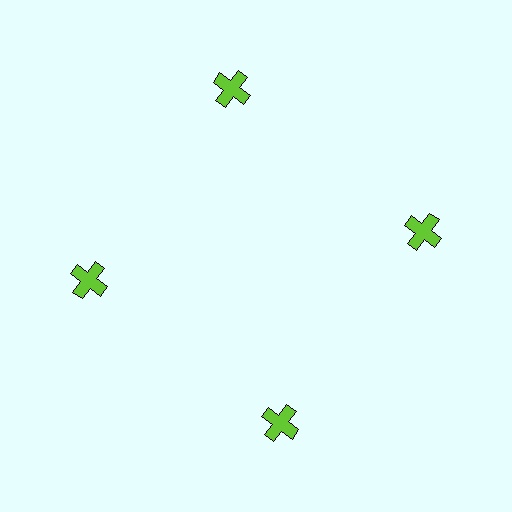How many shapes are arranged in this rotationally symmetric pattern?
There are 4 shapes, arranged in 4 groups of 1.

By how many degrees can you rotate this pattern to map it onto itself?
The pattern maps onto itself every 90 degrees of rotation.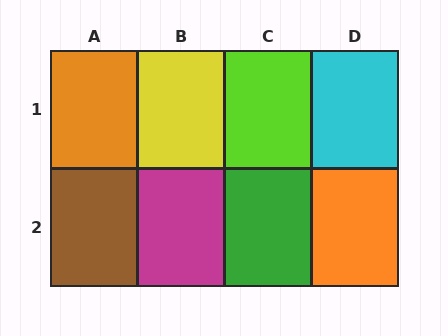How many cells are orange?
2 cells are orange.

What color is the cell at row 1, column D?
Cyan.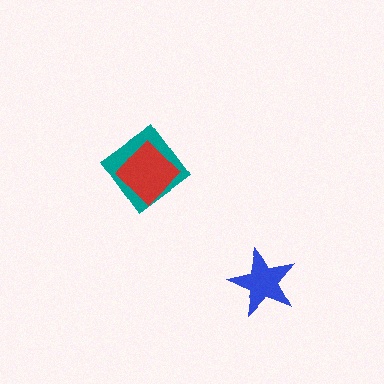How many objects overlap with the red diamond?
1 object overlaps with the red diamond.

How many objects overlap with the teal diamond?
1 object overlaps with the teal diamond.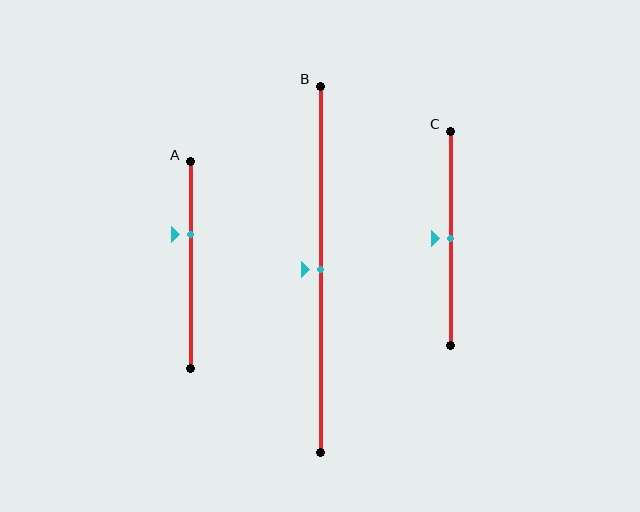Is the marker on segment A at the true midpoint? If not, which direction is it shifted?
No, the marker on segment A is shifted upward by about 15% of the segment length.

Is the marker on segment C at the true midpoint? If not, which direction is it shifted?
Yes, the marker on segment C is at the true midpoint.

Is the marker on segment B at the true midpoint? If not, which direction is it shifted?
Yes, the marker on segment B is at the true midpoint.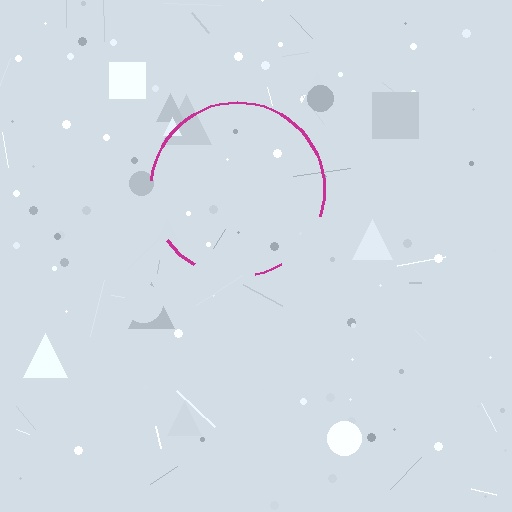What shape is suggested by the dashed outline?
The dashed outline suggests a circle.